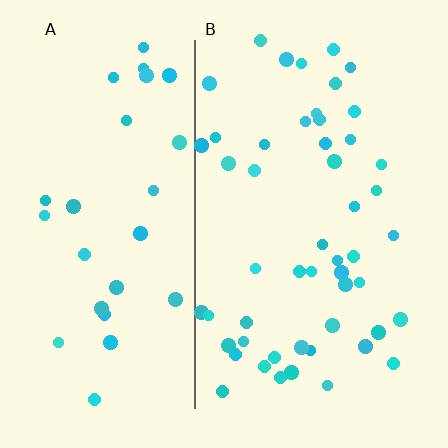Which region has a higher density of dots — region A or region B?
B (the right).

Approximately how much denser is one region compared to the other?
Approximately 1.8× — region B over region A.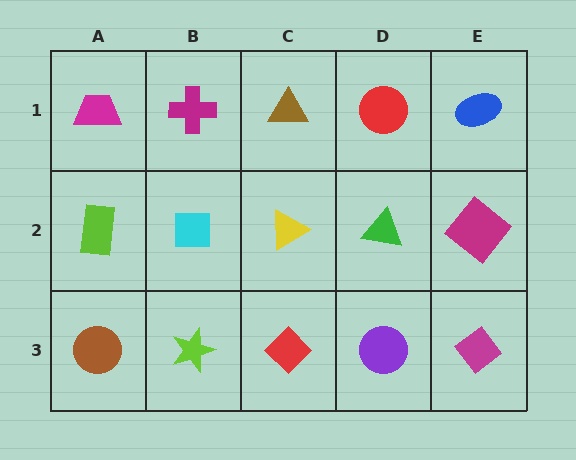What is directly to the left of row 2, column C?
A cyan square.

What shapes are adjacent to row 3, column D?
A green triangle (row 2, column D), a red diamond (row 3, column C), a magenta diamond (row 3, column E).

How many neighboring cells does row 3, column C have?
3.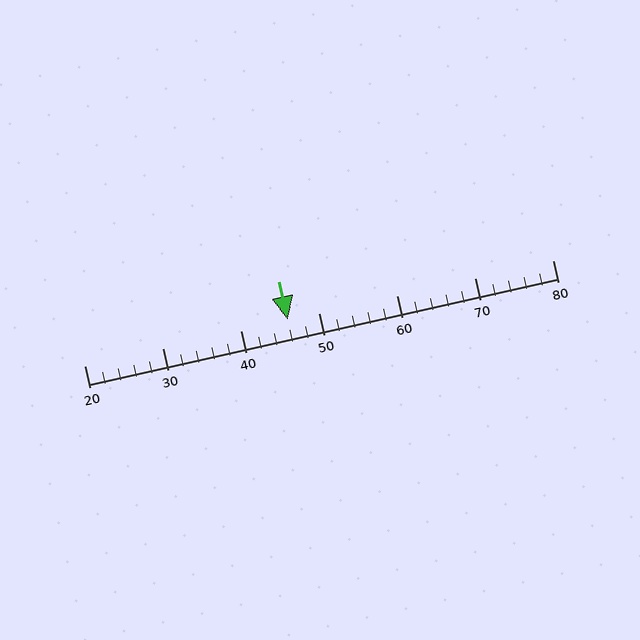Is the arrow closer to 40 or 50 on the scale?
The arrow is closer to 50.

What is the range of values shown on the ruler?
The ruler shows values from 20 to 80.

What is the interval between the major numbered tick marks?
The major tick marks are spaced 10 units apart.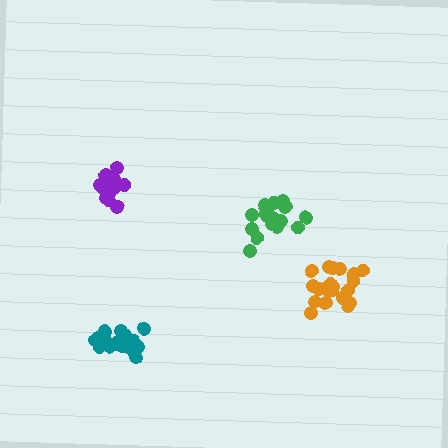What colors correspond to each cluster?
The clusters are colored: teal, green, purple, orange.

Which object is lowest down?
The teal cluster is bottommost.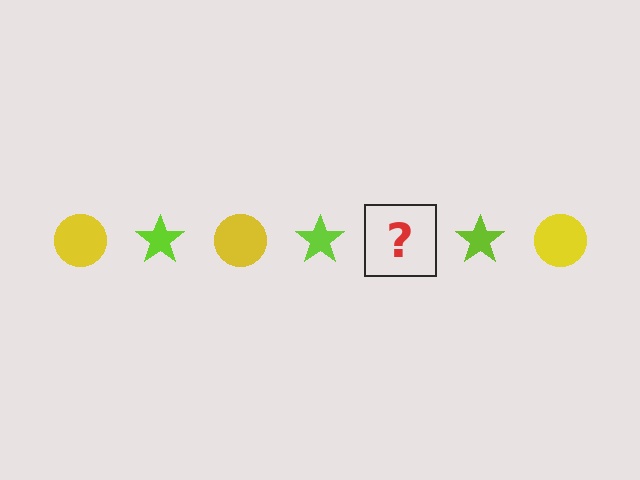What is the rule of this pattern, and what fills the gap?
The rule is that the pattern alternates between yellow circle and lime star. The gap should be filled with a yellow circle.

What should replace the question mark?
The question mark should be replaced with a yellow circle.